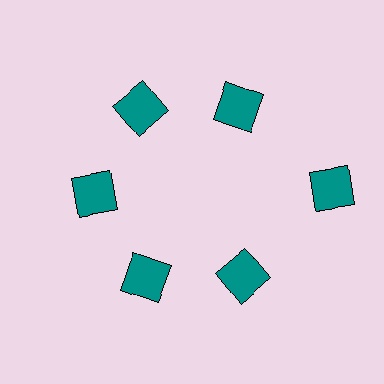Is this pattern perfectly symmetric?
No. The 6 teal squares are arranged in a ring, but one element near the 3 o'clock position is pushed outward from the center, breaking the 6-fold rotational symmetry.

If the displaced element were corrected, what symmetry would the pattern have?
It would have 6-fold rotational symmetry — the pattern would map onto itself every 60 degrees.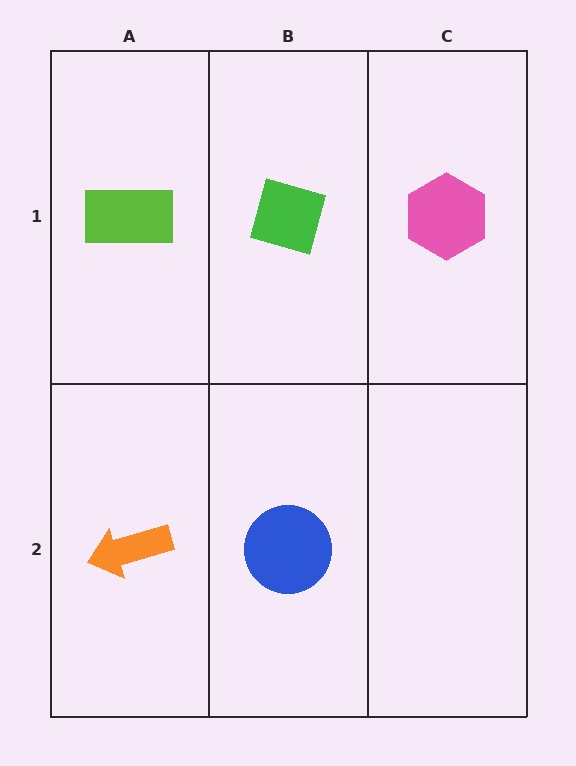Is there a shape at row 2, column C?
No, that cell is empty.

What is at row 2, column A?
An orange arrow.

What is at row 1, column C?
A pink hexagon.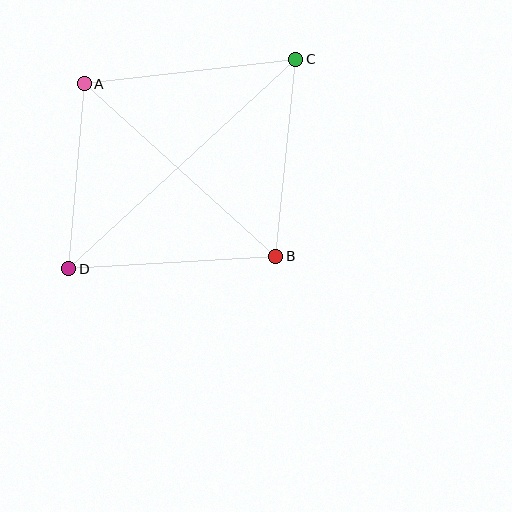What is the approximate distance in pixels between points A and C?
The distance between A and C is approximately 213 pixels.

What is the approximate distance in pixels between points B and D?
The distance between B and D is approximately 207 pixels.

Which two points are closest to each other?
Points A and D are closest to each other.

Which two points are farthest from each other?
Points C and D are farthest from each other.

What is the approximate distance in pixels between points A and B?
The distance between A and B is approximately 258 pixels.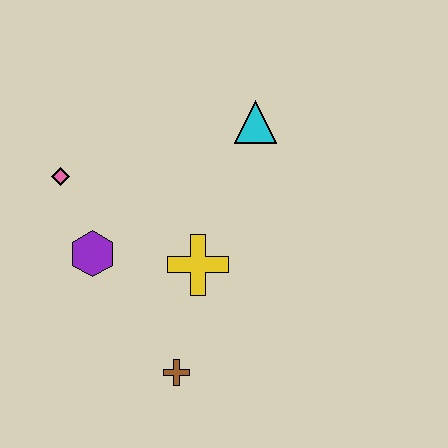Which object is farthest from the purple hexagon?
The cyan triangle is farthest from the purple hexagon.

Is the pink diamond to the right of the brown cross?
No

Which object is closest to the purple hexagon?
The pink diamond is closest to the purple hexagon.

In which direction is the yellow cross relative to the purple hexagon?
The yellow cross is to the right of the purple hexagon.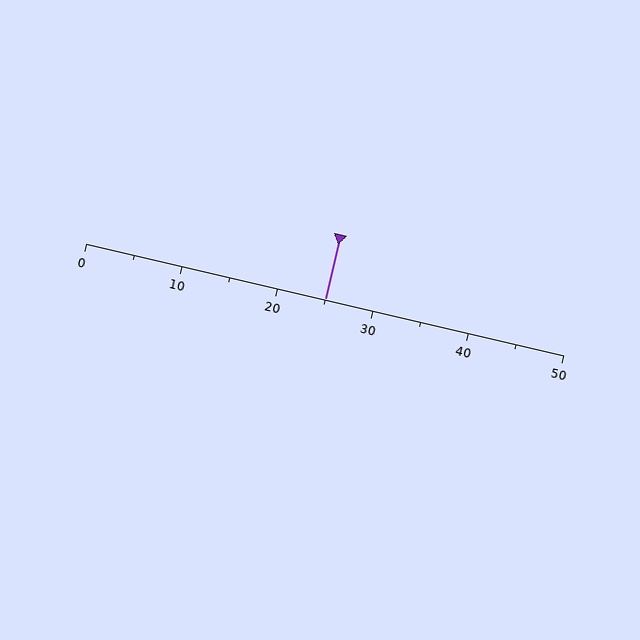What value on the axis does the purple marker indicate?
The marker indicates approximately 25.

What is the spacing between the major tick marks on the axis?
The major ticks are spaced 10 apart.